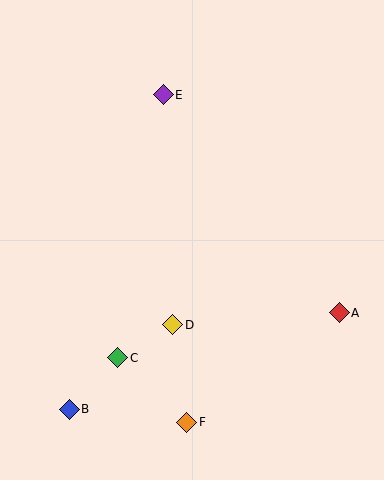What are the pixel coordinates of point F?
Point F is at (187, 422).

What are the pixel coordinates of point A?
Point A is at (339, 313).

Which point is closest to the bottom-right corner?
Point A is closest to the bottom-right corner.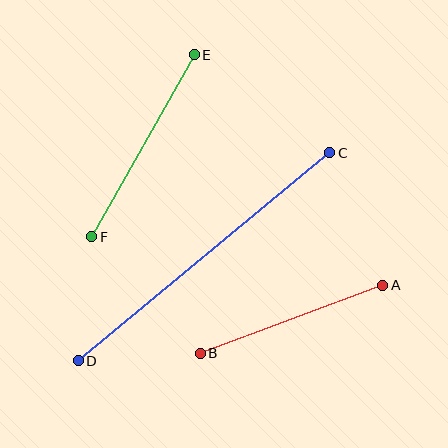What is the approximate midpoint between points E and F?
The midpoint is at approximately (143, 146) pixels.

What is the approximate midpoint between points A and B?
The midpoint is at approximately (291, 319) pixels.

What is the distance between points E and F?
The distance is approximately 209 pixels.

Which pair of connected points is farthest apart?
Points C and D are farthest apart.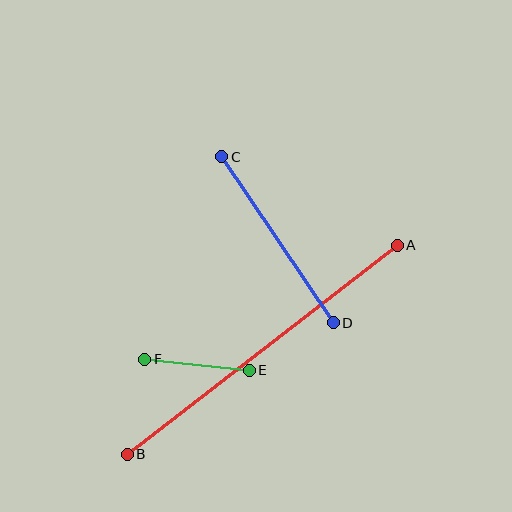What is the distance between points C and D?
The distance is approximately 200 pixels.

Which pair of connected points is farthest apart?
Points A and B are farthest apart.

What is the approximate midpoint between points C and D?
The midpoint is at approximately (278, 240) pixels.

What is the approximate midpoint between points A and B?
The midpoint is at approximately (262, 350) pixels.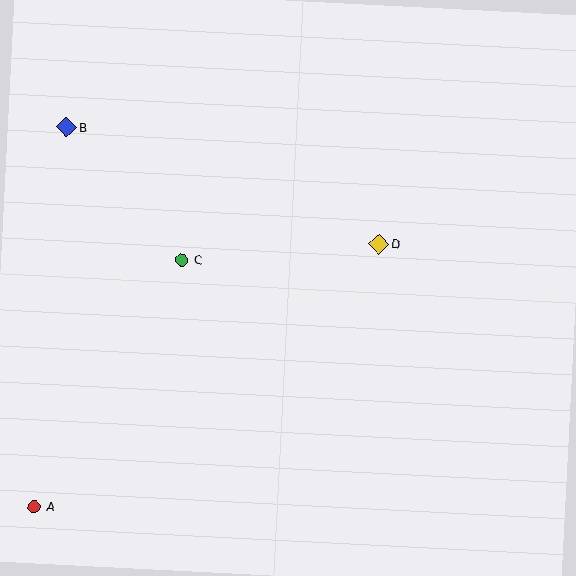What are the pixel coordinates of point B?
Point B is at (67, 127).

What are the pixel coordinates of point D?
Point D is at (379, 244).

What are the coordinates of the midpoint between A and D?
The midpoint between A and D is at (207, 375).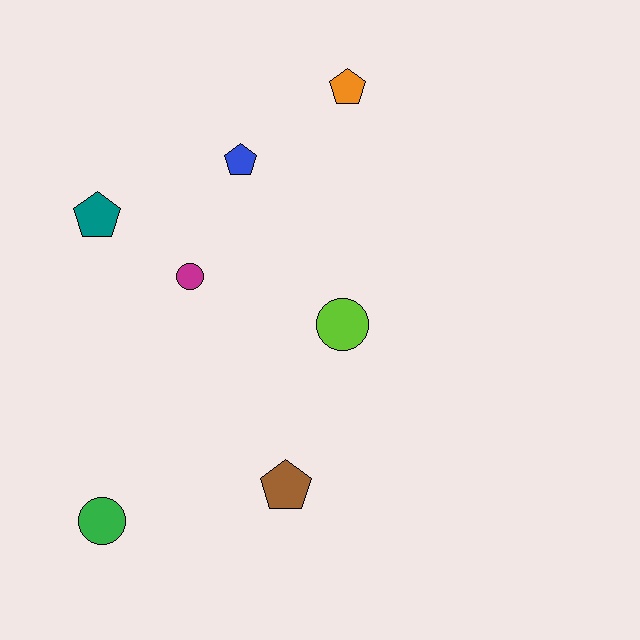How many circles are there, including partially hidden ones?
There are 3 circles.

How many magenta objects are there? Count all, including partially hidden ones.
There is 1 magenta object.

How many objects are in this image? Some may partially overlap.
There are 7 objects.